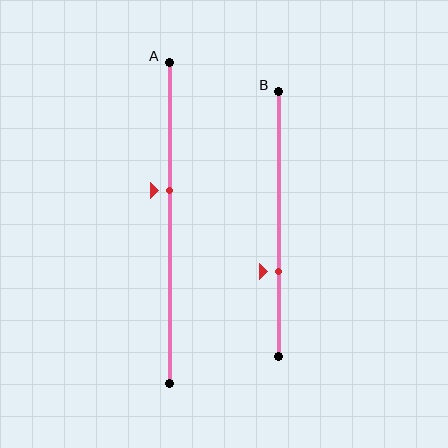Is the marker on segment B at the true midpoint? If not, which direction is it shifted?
No, the marker on segment B is shifted downward by about 18% of the segment length.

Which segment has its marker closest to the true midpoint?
Segment A has its marker closest to the true midpoint.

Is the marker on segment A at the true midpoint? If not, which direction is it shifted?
No, the marker on segment A is shifted upward by about 10% of the segment length.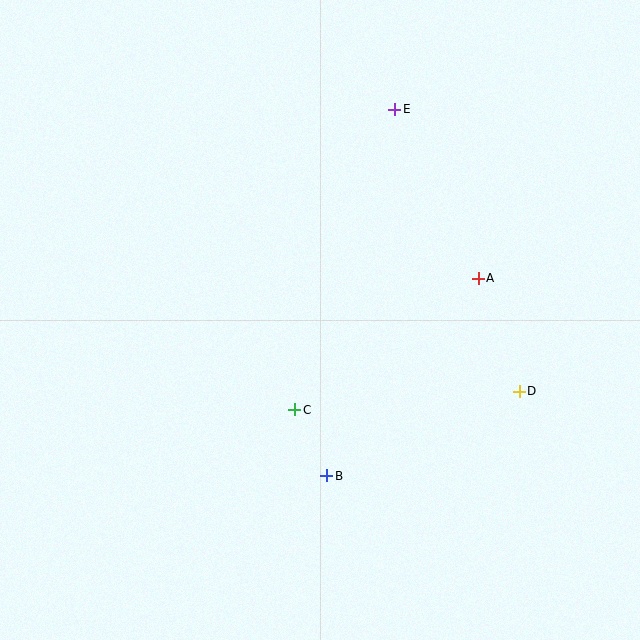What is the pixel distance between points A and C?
The distance between A and C is 226 pixels.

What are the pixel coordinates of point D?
Point D is at (519, 391).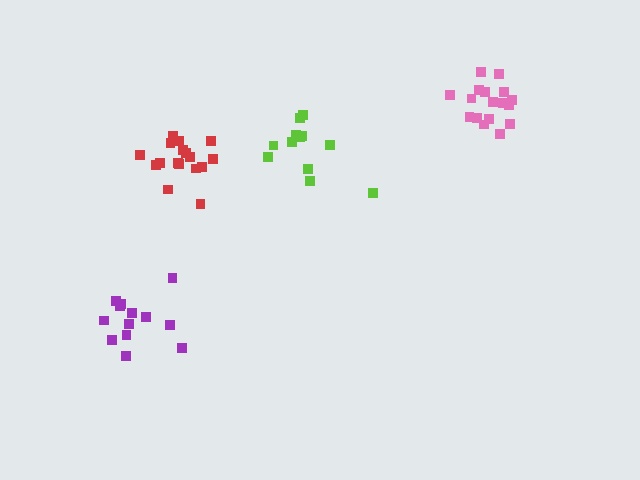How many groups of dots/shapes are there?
There are 4 groups.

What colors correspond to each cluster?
The clusters are colored: pink, red, purple, lime.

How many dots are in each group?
Group 1: 17 dots, Group 2: 17 dots, Group 3: 13 dots, Group 4: 12 dots (59 total).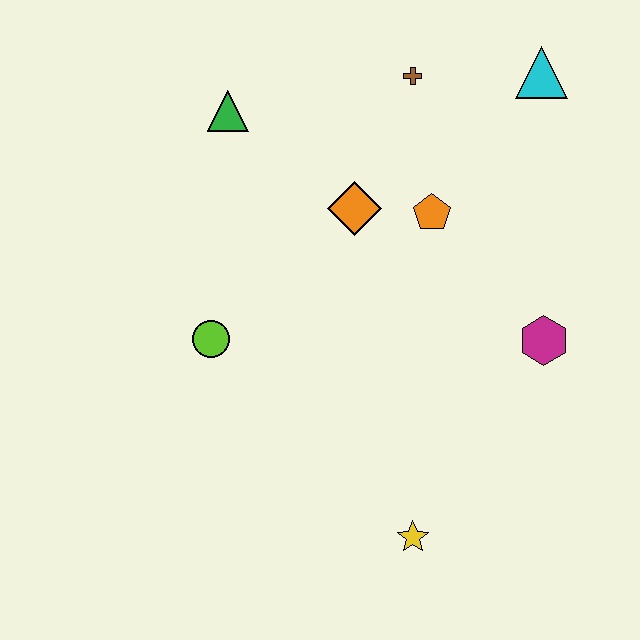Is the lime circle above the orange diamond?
No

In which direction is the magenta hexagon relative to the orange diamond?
The magenta hexagon is to the right of the orange diamond.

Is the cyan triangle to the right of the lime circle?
Yes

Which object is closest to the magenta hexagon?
The orange pentagon is closest to the magenta hexagon.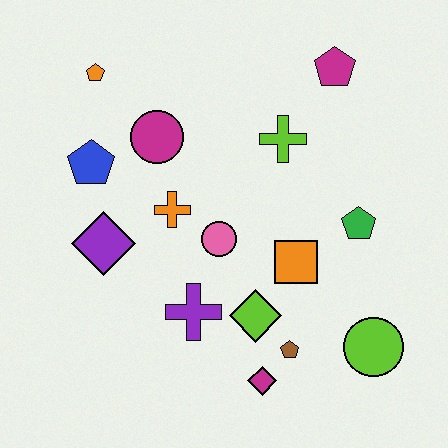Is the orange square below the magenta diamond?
No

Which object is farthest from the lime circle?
The orange pentagon is farthest from the lime circle.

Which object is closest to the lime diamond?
The brown pentagon is closest to the lime diamond.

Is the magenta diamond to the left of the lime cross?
Yes